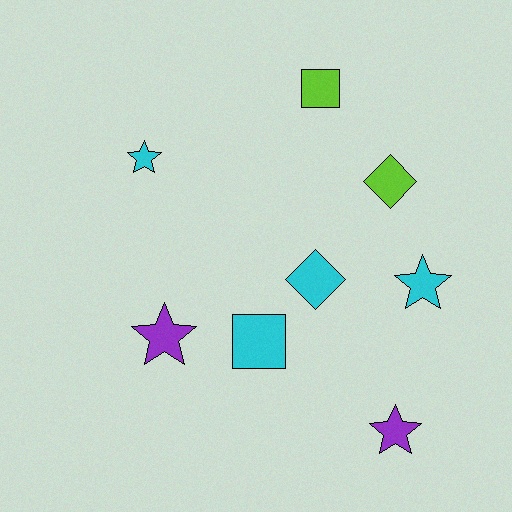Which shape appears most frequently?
Star, with 4 objects.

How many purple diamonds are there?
There are no purple diamonds.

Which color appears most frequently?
Cyan, with 4 objects.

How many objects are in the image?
There are 8 objects.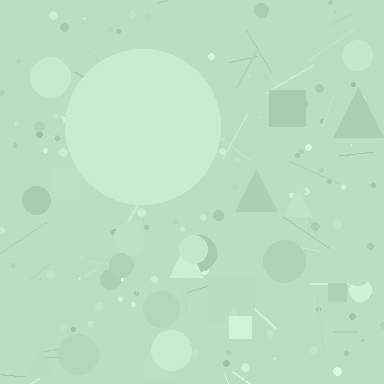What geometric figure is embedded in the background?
A circle is embedded in the background.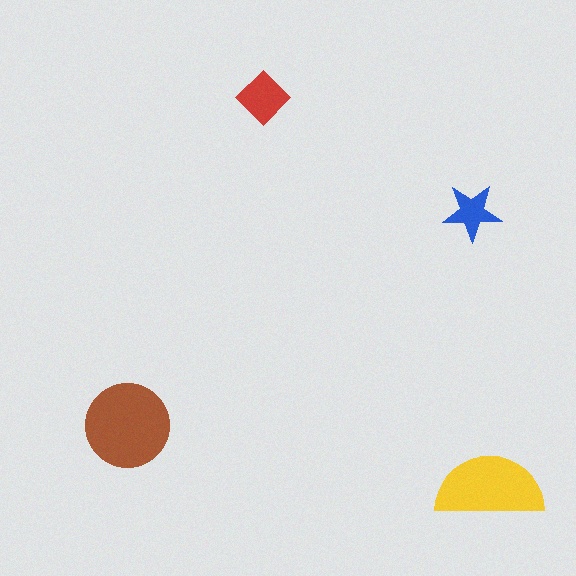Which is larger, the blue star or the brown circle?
The brown circle.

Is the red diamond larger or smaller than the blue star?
Larger.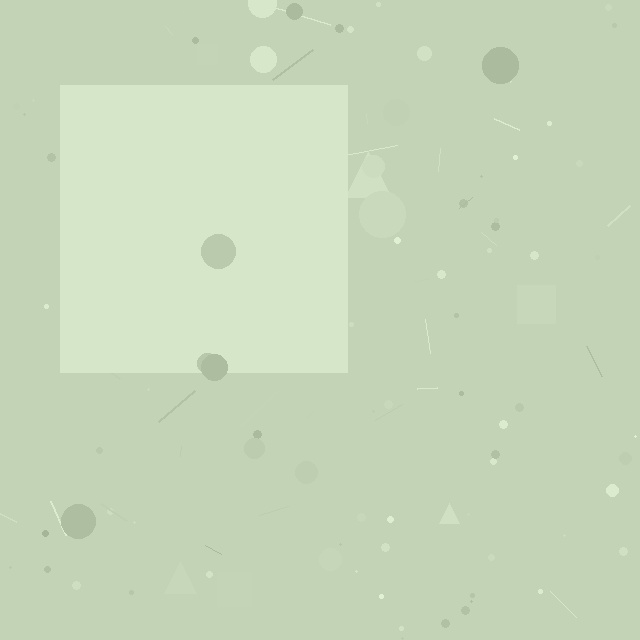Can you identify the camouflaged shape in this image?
The camouflaged shape is a square.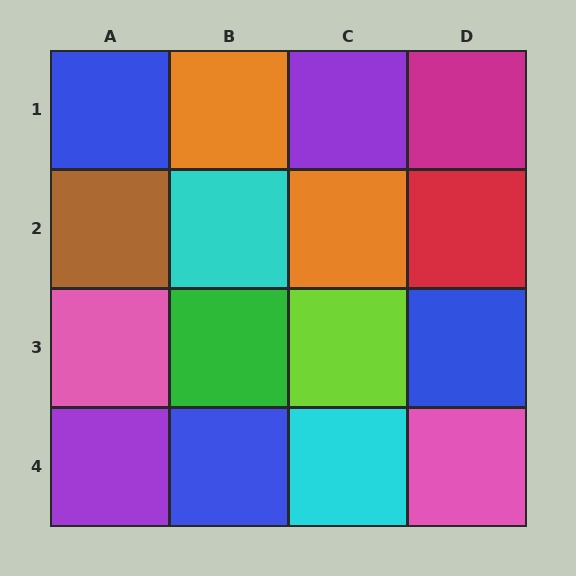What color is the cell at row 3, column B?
Green.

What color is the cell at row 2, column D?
Red.